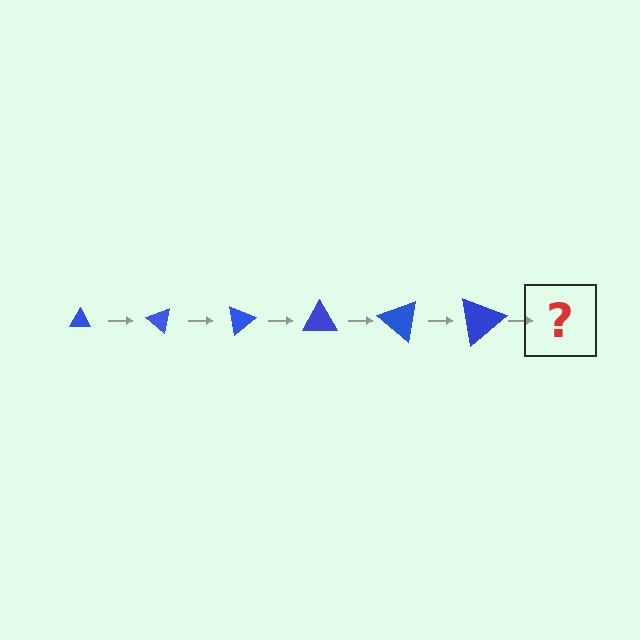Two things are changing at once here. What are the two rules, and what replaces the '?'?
The two rules are that the triangle grows larger each step and it rotates 40 degrees each step. The '?' should be a triangle, larger than the previous one and rotated 240 degrees from the start.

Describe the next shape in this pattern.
It should be a triangle, larger than the previous one and rotated 240 degrees from the start.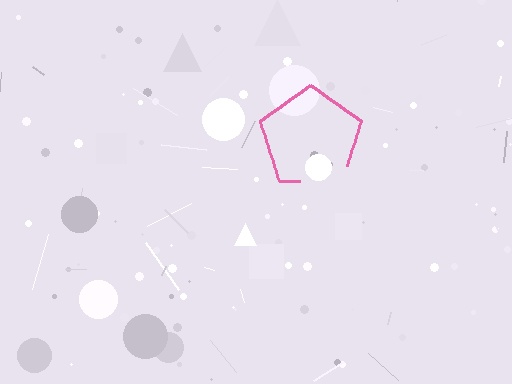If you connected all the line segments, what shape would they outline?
They would outline a pentagon.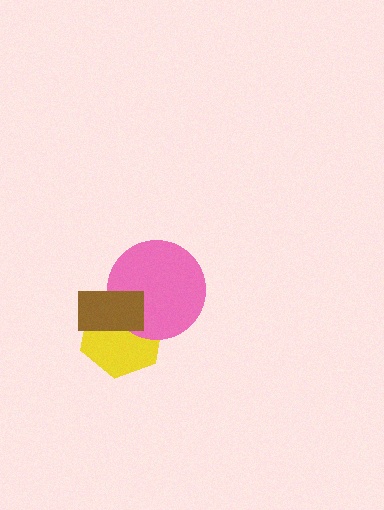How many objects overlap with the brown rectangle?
2 objects overlap with the brown rectangle.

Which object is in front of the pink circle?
The brown rectangle is in front of the pink circle.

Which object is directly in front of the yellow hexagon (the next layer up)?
The pink circle is directly in front of the yellow hexagon.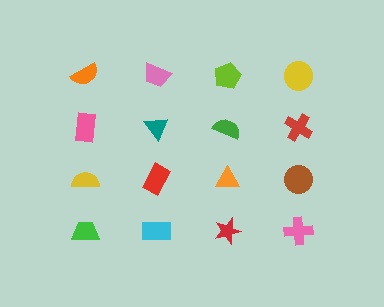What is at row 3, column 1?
A yellow semicircle.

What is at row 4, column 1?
A green trapezoid.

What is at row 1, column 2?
A pink trapezoid.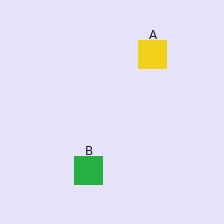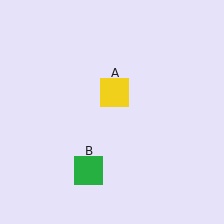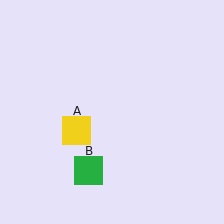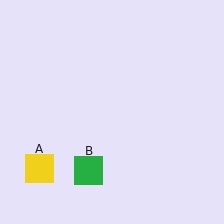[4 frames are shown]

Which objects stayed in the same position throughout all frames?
Green square (object B) remained stationary.